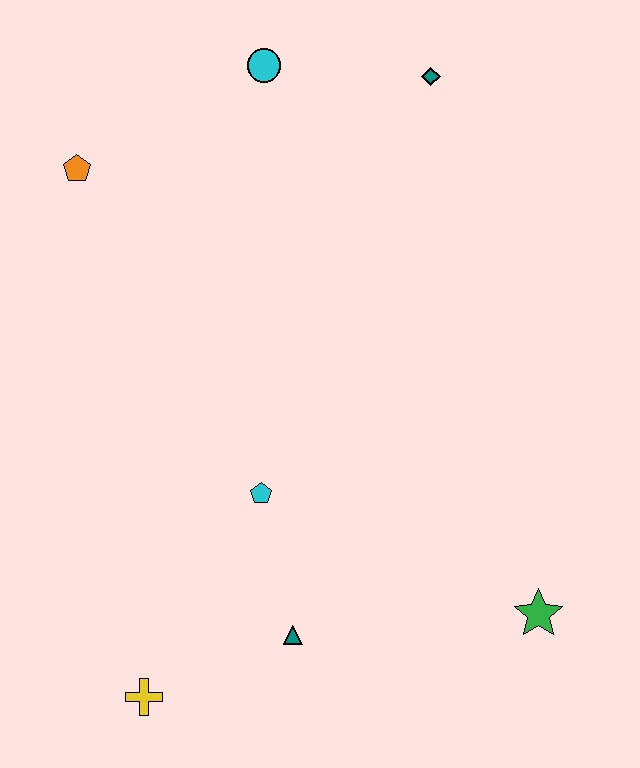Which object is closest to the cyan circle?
The teal diamond is closest to the cyan circle.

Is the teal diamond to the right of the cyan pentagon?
Yes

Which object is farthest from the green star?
The orange pentagon is farthest from the green star.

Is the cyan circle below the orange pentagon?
No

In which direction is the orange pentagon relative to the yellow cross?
The orange pentagon is above the yellow cross.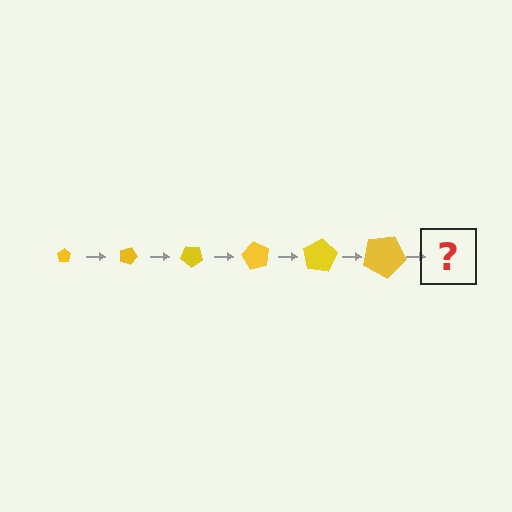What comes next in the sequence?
The next element should be a pentagon, larger than the previous one and rotated 120 degrees from the start.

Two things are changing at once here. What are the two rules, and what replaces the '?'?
The two rules are that the pentagon grows larger each step and it rotates 20 degrees each step. The '?' should be a pentagon, larger than the previous one and rotated 120 degrees from the start.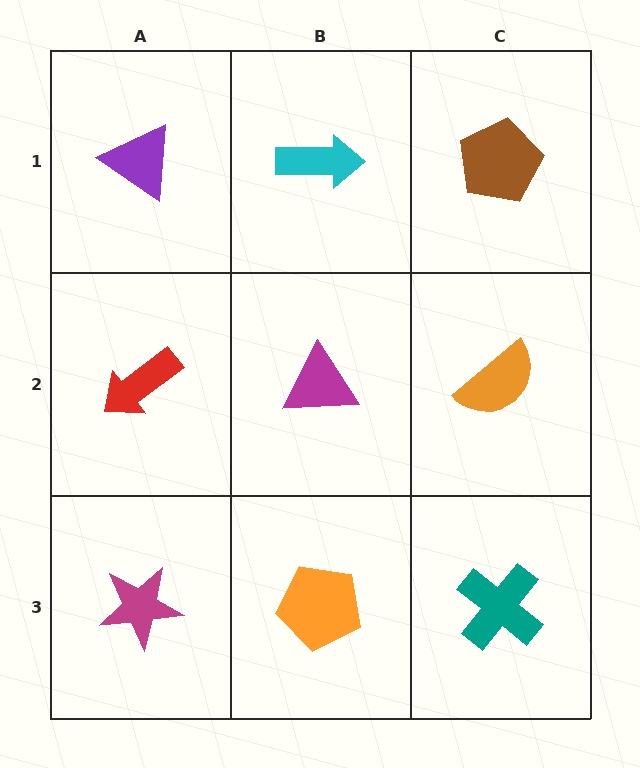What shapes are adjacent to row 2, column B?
A cyan arrow (row 1, column B), an orange pentagon (row 3, column B), a red arrow (row 2, column A), an orange semicircle (row 2, column C).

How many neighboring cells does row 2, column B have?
4.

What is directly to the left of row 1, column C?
A cyan arrow.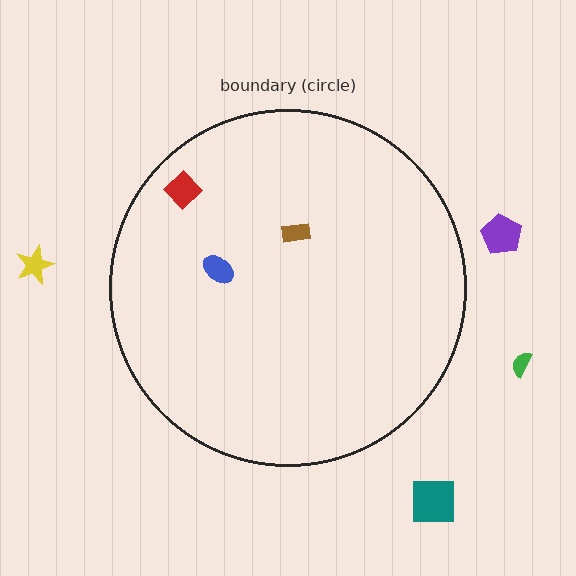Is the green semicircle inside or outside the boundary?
Outside.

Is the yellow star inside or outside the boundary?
Outside.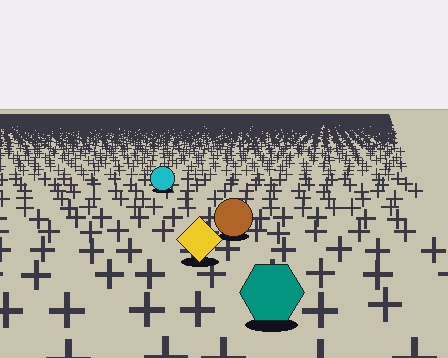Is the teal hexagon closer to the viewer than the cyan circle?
Yes. The teal hexagon is closer — you can tell from the texture gradient: the ground texture is coarser near it.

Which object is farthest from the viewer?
The cyan circle is farthest from the viewer. It appears smaller and the ground texture around it is denser.